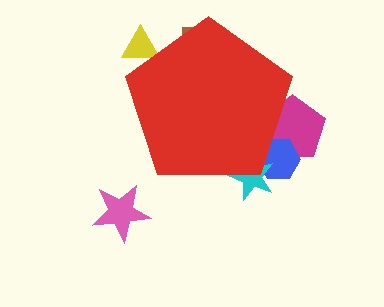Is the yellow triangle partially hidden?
Yes, the yellow triangle is partially hidden behind the red pentagon.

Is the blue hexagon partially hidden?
Yes, the blue hexagon is partially hidden behind the red pentagon.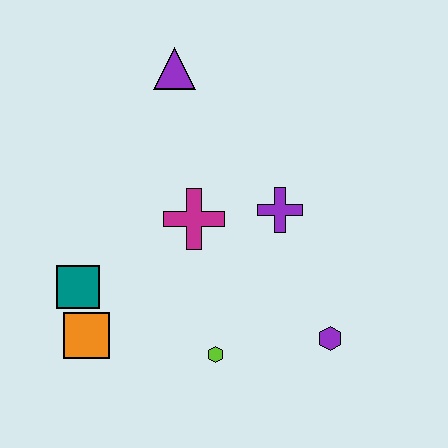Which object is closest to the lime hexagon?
The purple hexagon is closest to the lime hexagon.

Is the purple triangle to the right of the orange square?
Yes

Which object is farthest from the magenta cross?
The purple hexagon is farthest from the magenta cross.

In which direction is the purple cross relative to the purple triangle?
The purple cross is below the purple triangle.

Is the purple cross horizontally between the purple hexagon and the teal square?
Yes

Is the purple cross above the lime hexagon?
Yes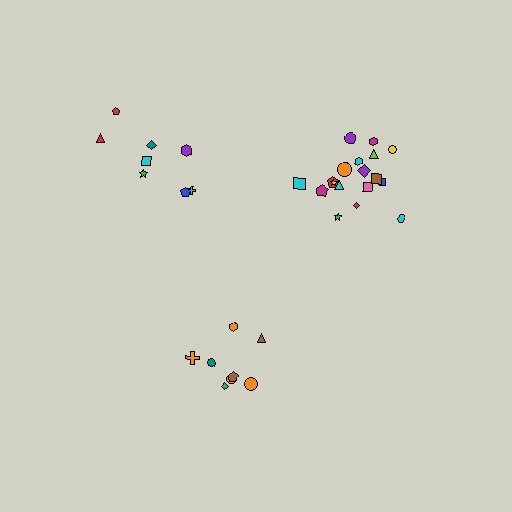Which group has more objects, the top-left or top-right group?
The top-right group.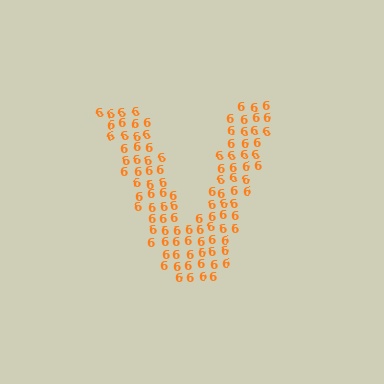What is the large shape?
The large shape is the letter V.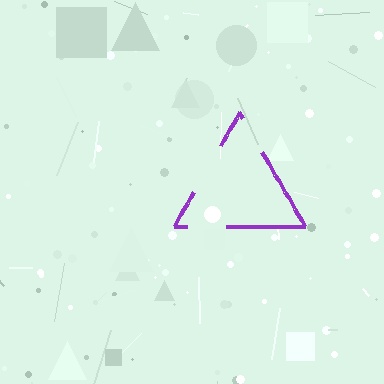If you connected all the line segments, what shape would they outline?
They would outline a triangle.